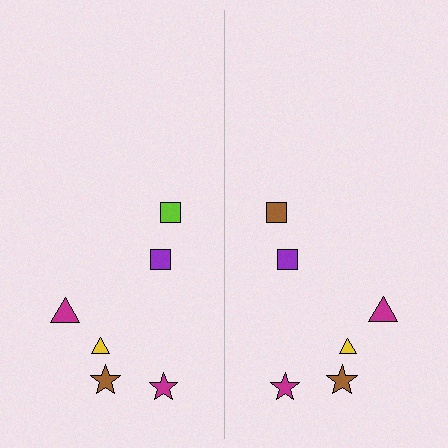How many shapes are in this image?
There are 12 shapes in this image.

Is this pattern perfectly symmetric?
No, the pattern is not perfectly symmetric. The brown square on the right side breaks the symmetry — its mirror counterpart is lime.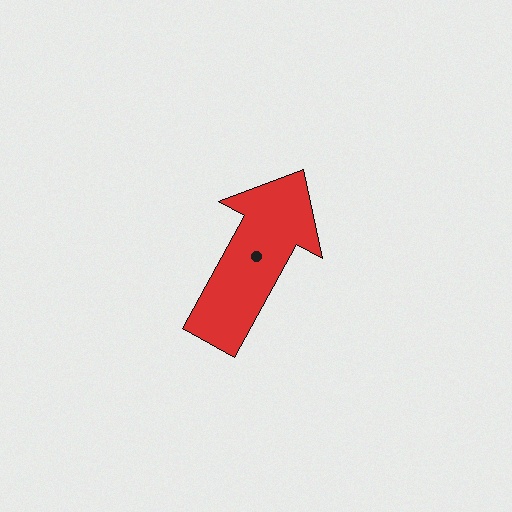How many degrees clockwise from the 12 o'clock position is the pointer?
Approximately 29 degrees.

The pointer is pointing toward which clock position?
Roughly 1 o'clock.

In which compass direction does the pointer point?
Northeast.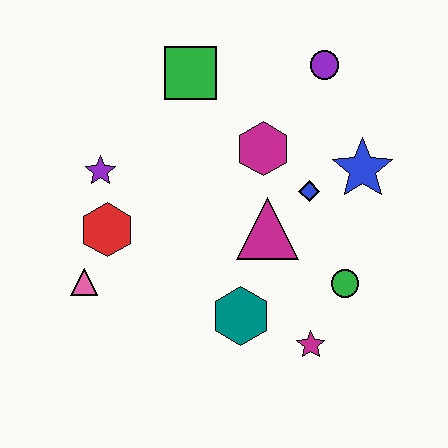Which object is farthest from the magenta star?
The green square is farthest from the magenta star.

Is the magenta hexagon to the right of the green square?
Yes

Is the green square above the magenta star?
Yes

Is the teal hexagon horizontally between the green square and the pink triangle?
No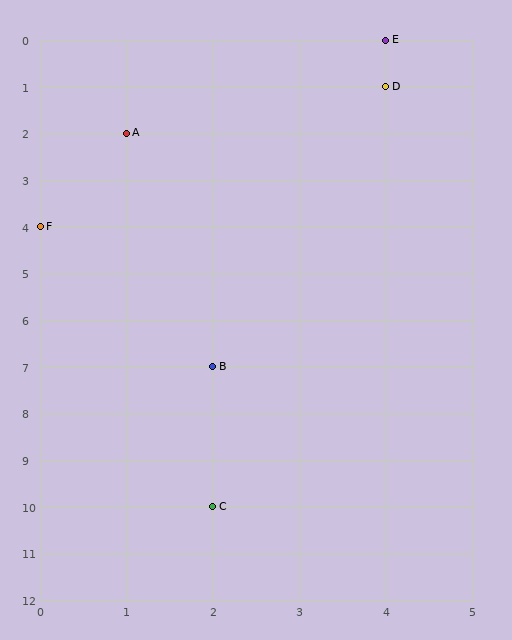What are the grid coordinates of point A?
Point A is at grid coordinates (1, 2).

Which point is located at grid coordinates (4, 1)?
Point D is at (4, 1).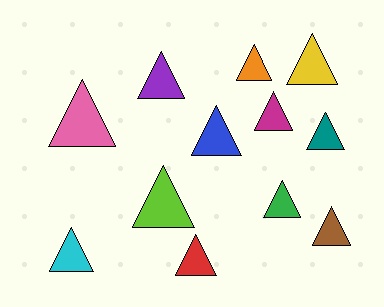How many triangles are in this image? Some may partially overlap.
There are 12 triangles.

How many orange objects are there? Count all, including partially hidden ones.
There is 1 orange object.